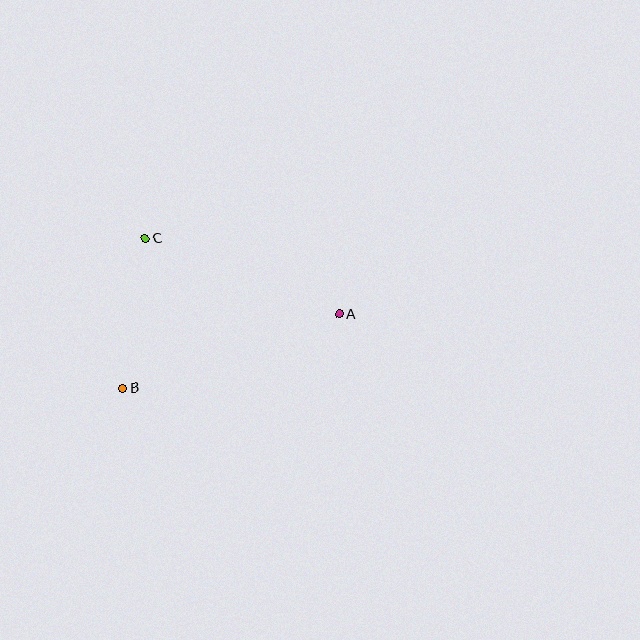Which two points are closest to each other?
Points B and C are closest to each other.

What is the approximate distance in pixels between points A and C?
The distance between A and C is approximately 208 pixels.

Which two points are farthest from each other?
Points A and B are farthest from each other.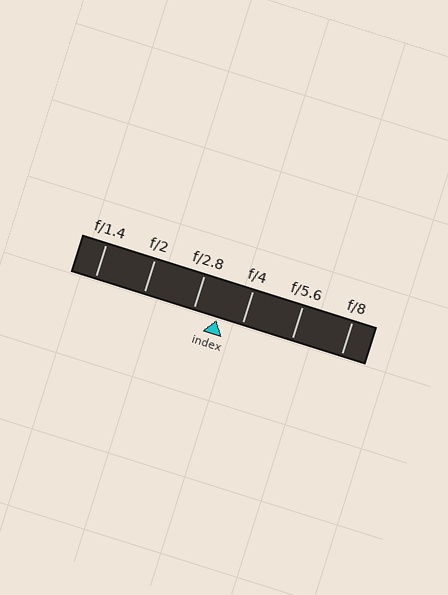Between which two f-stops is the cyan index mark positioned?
The index mark is between f/2.8 and f/4.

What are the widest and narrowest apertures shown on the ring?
The widest aperture shown is f/1.4 and the narrowest is f/8.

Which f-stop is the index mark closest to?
The index mark is closest to f/2.8.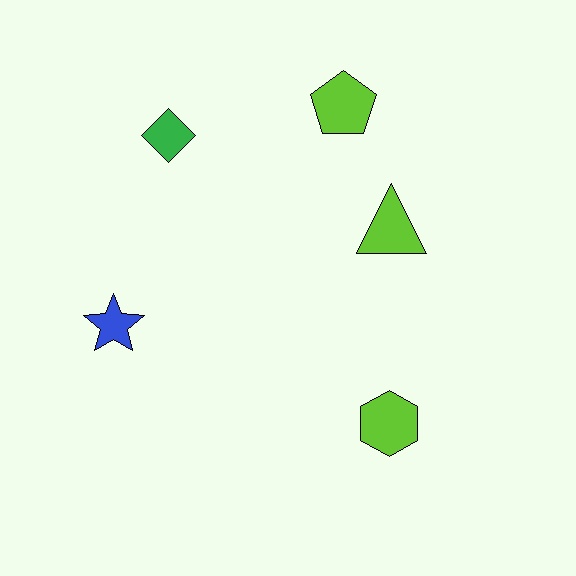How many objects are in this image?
There are 5 objects.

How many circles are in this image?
There are no circles.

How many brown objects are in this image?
There are no brown objects.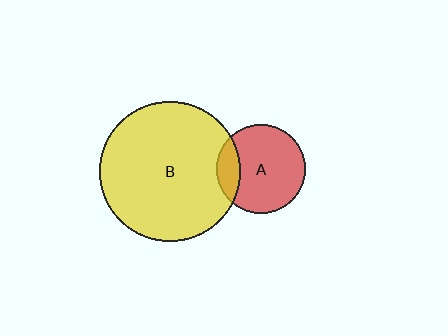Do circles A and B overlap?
Yes.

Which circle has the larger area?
Circle B (yellow).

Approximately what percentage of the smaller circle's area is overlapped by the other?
Approximately 20%.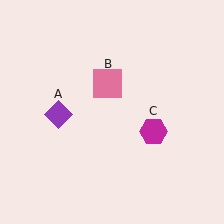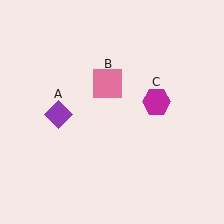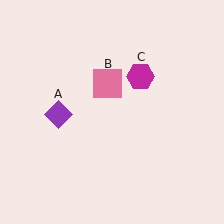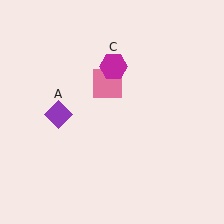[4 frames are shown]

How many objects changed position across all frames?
1 object changed position: magenta hexagon (object C).